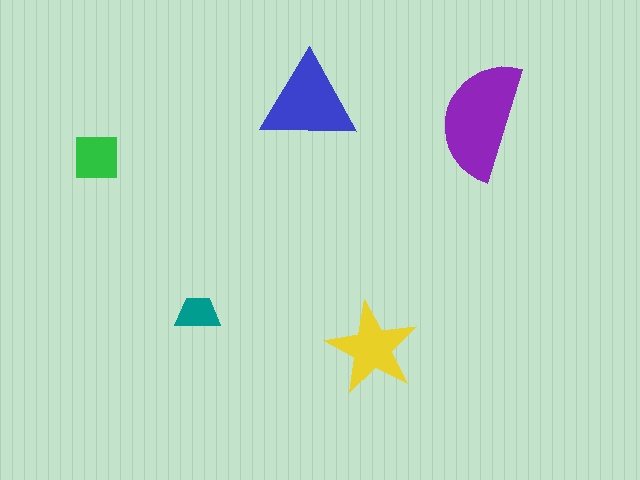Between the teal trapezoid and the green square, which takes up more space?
The green square.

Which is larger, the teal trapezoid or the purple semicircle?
The purple semicircle.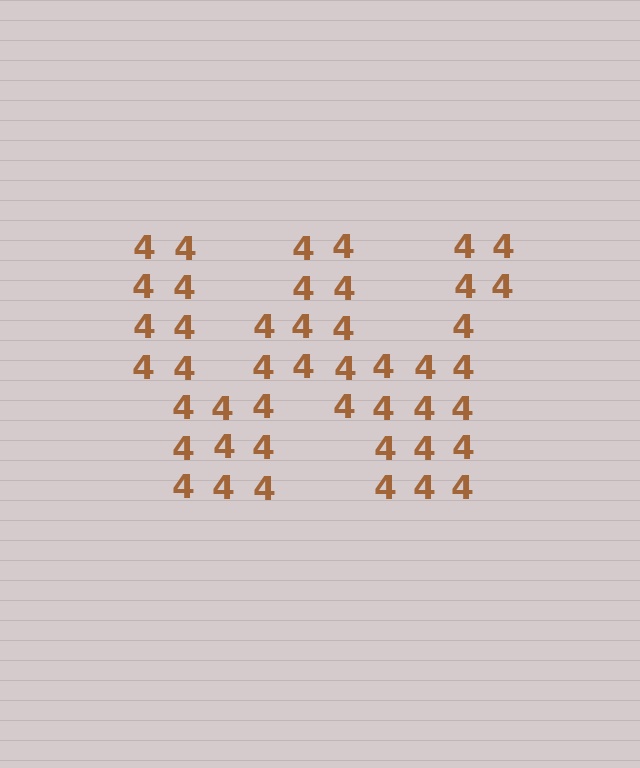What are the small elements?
The small elements are digit 4's.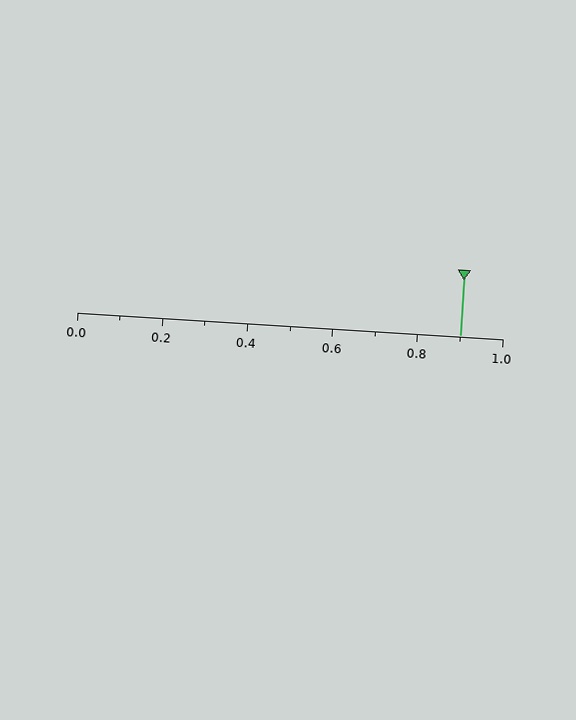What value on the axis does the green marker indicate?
The marker indicates approximately 0.9.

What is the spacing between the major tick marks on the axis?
The major ticks are spaced 0.2 apart.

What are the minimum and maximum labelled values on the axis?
The axis runs from 0.0 to 1.0.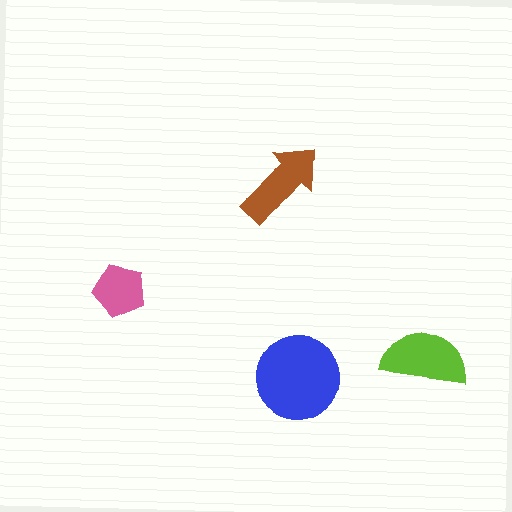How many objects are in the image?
There are 4 objects in the image.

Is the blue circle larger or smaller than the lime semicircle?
Larger.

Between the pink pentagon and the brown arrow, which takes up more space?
The brown arrow.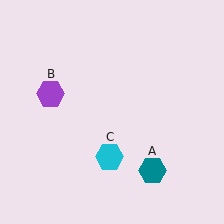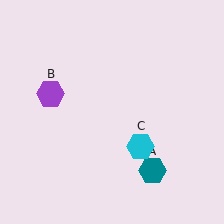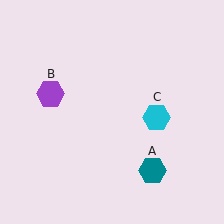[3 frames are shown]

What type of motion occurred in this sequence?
The cyan hexagon (object C) rotated counterclockwise around the center of the scene.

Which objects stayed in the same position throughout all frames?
Teal hexagon (object A) and purple hexagon (object B) remained stationary.